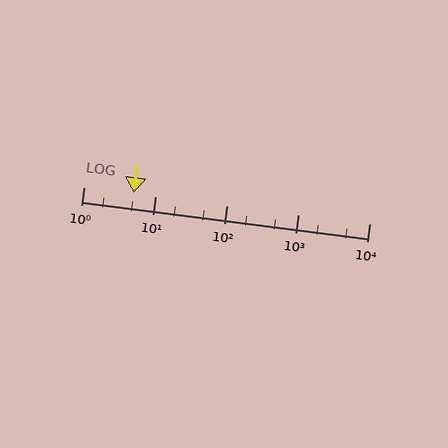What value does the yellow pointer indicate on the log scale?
The pointer indicates approximately 5.1.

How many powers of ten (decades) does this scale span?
The scale spans 4 decades, from 1 to 10000.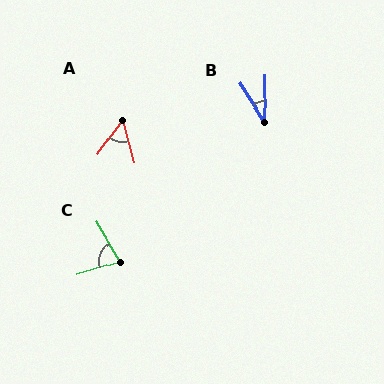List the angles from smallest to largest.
B (31°), A (50°), C (75°).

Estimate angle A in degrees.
Approximately 50 degrees.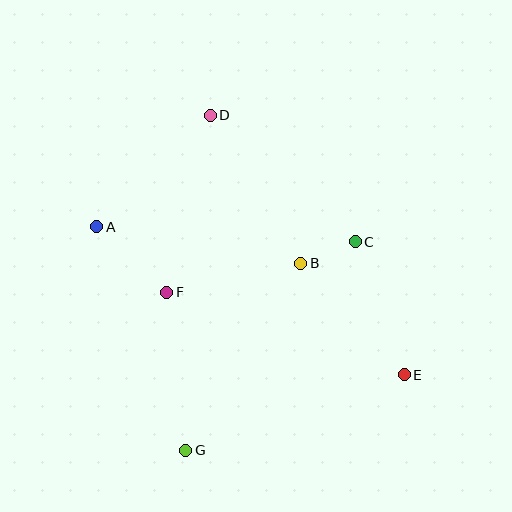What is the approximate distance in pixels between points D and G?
The distance between D and G is approximately 336 pixels.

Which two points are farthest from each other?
Points A and E are farthest from each other.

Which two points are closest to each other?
Points B and C are closest to each other.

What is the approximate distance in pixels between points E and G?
The distance between E and G is approximately 231 pixels.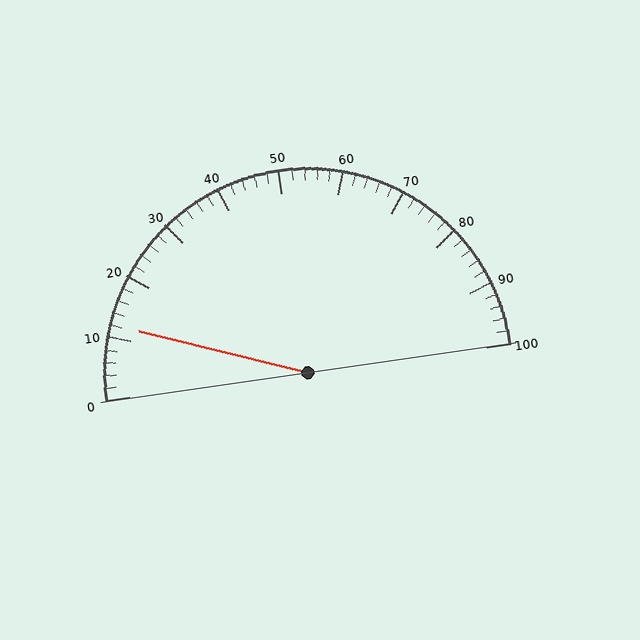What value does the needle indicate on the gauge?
The needle indicates approximately 12.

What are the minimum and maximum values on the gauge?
The gauge ranges from 0 to 100.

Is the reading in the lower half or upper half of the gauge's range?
The reading is in the lower half of the range (0 to 100).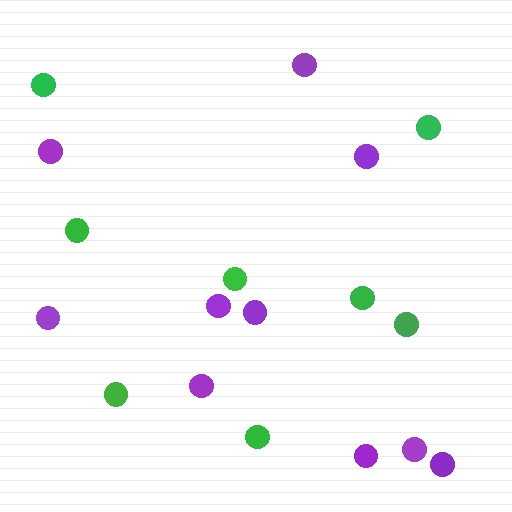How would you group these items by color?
There are 2 groups: one group of green circles (8) and one group of purple circles (10).